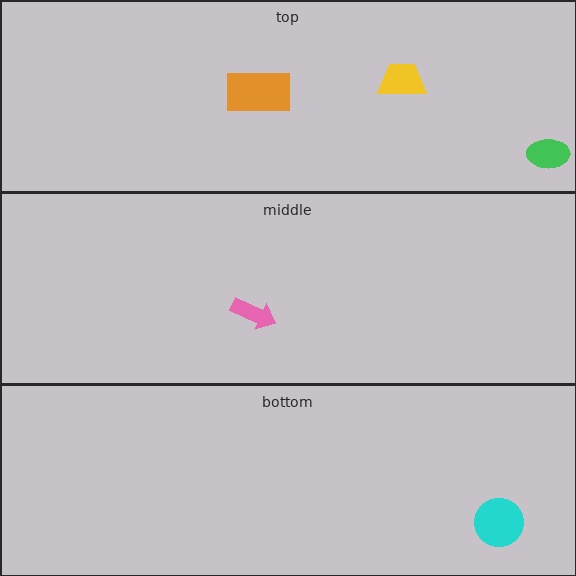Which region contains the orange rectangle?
The top region.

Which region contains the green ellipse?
The top region.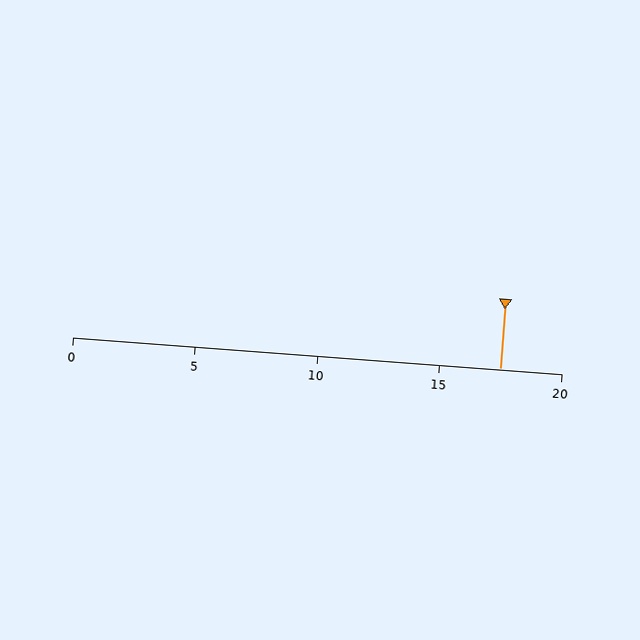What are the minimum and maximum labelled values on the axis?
The axis runs from 0 to 20.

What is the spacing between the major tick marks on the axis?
The major ticks are spaced 5 apart.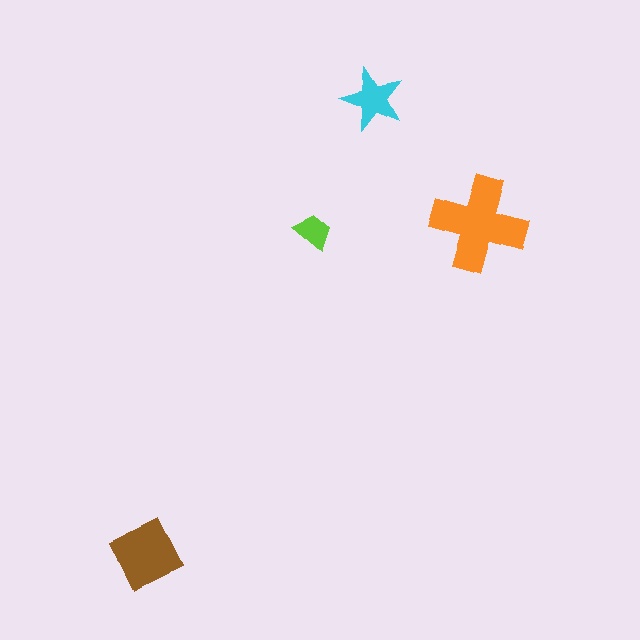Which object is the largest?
The orange cross.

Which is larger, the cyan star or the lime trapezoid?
The cyan star.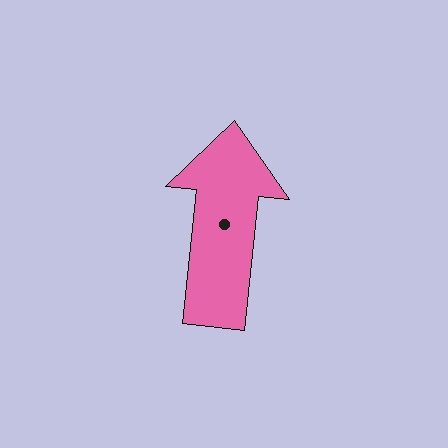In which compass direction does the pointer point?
North.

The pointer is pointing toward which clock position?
Roughly 12 o'clock.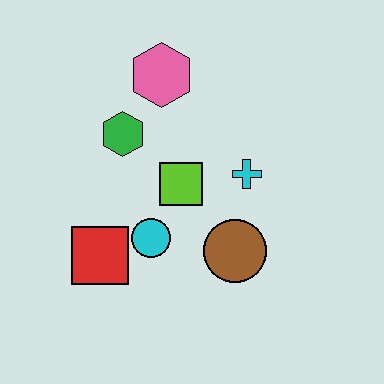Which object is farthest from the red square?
The pink hexagon is farthest from the red square.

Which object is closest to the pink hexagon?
The green hexagon is closest to the pink hexagon.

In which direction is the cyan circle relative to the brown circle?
The cyan circle is to the left of the brown circle.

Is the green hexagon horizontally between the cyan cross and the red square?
Yes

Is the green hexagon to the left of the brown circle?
Yes